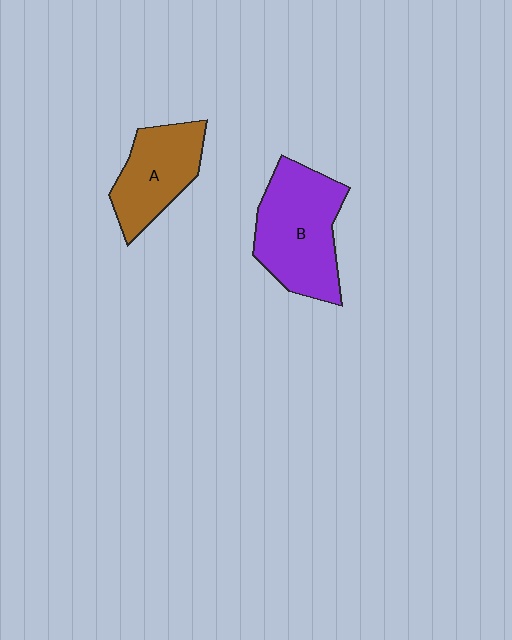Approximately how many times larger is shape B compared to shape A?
Approximately 1.4 times.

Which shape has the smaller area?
Shape A (brown).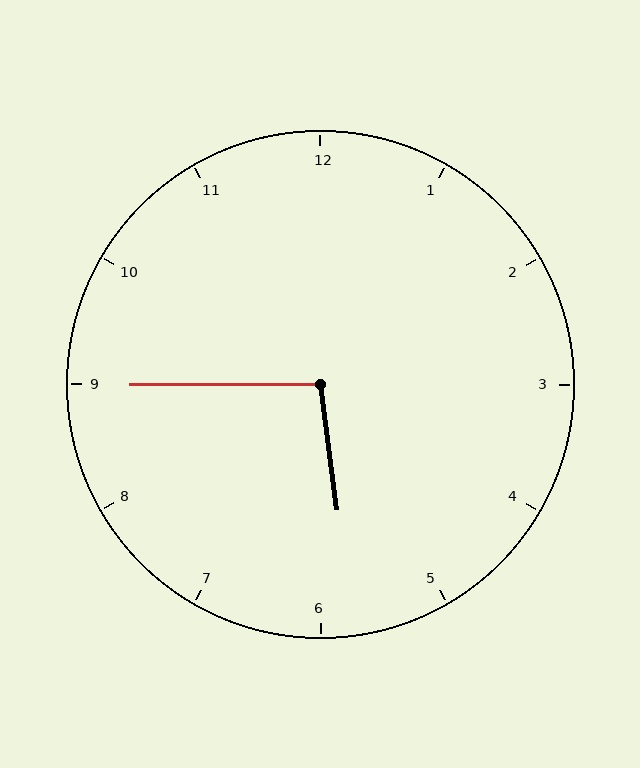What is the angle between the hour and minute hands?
Approximately 98 degrees.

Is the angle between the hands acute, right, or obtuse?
It is obtuse.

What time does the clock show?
5:45.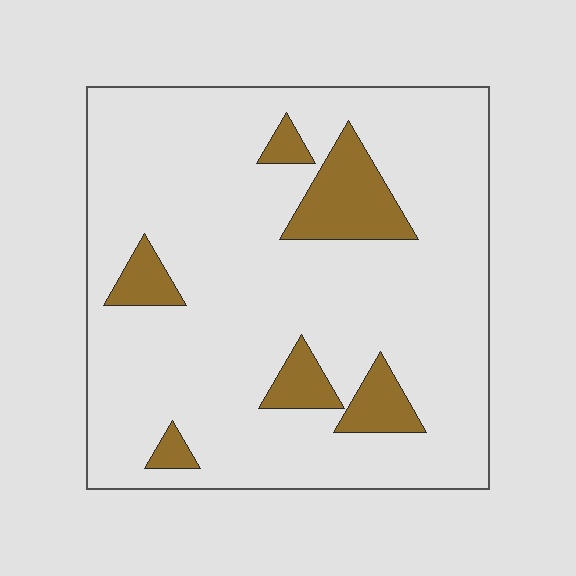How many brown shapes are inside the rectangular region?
6.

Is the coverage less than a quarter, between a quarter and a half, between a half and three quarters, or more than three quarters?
Less than a quarter.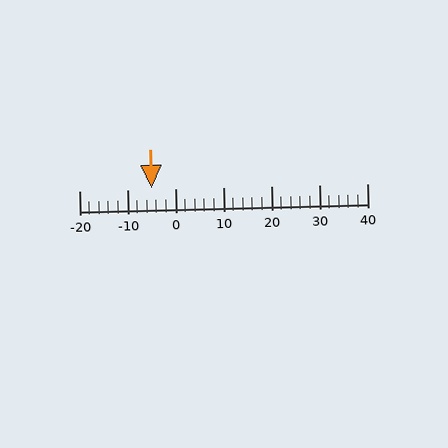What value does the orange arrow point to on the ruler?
The orange arrow points to approximately -5.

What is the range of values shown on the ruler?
The ruler shows values from -20 to 40.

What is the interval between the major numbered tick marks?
The major tick marks are spaced 10 units apart.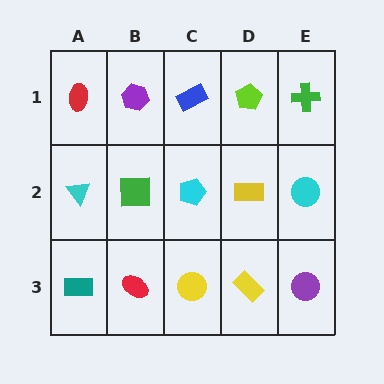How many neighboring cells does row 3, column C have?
3.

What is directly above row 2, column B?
A purple hexagon.